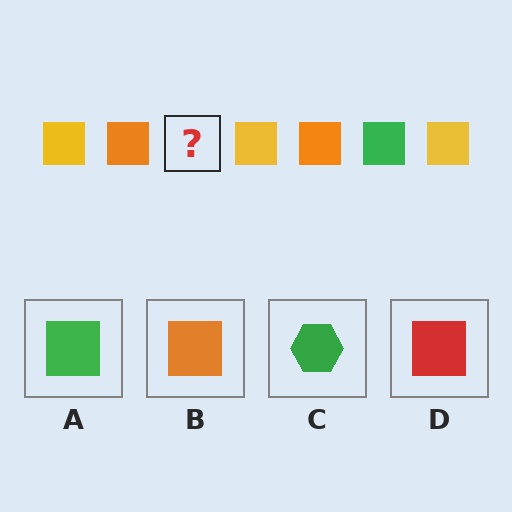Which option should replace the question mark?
Option A.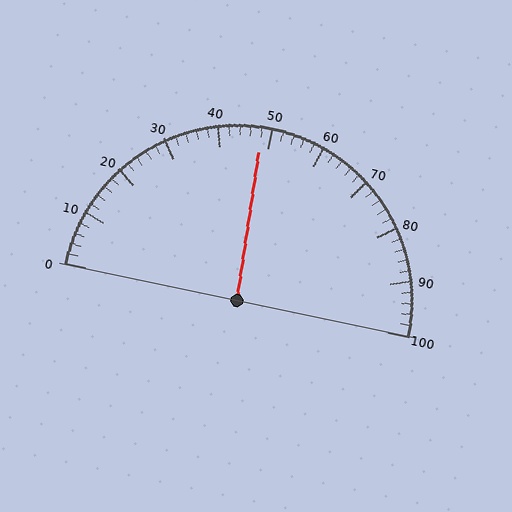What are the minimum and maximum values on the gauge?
The gauge ranges from 0 to 100.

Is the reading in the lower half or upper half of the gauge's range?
The reading is in the lower half of the range (0 to 100).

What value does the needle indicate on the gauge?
The needle indicates approximately 48.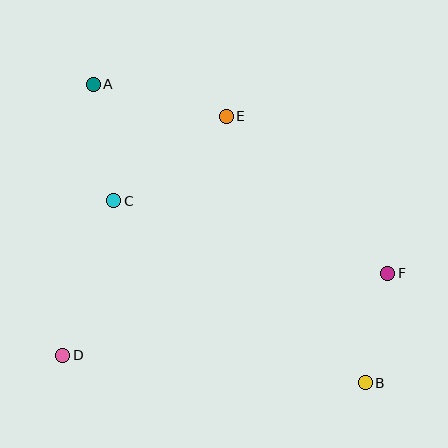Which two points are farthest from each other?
Points A and B are farthest from each other.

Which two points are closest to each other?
Points B and F are closest to each other.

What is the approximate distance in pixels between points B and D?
The distance between B and D is approximately 304 pixels.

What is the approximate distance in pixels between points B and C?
The distance between B and C is approximately 311 pixels.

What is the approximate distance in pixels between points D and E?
The distance between D and E is approximately 290 pixels.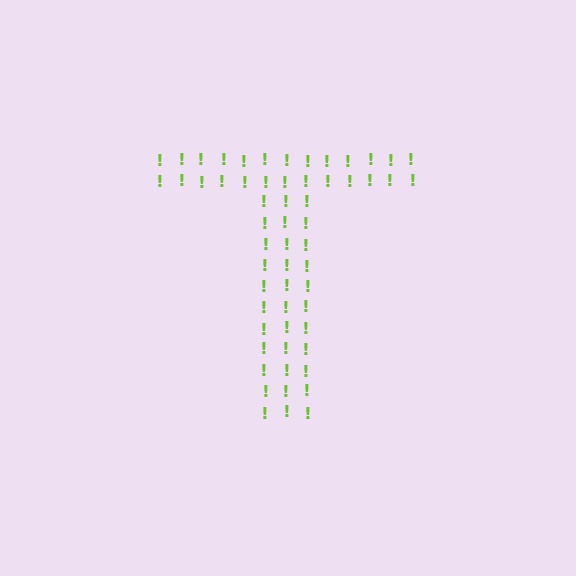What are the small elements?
The small elements are exclamation marks.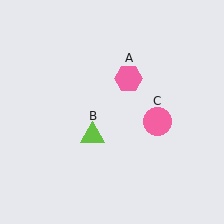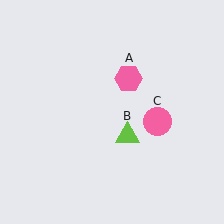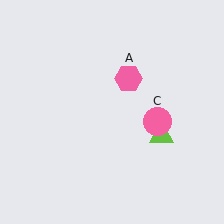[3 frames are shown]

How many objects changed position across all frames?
1 object changed position: lime triangle (object B).